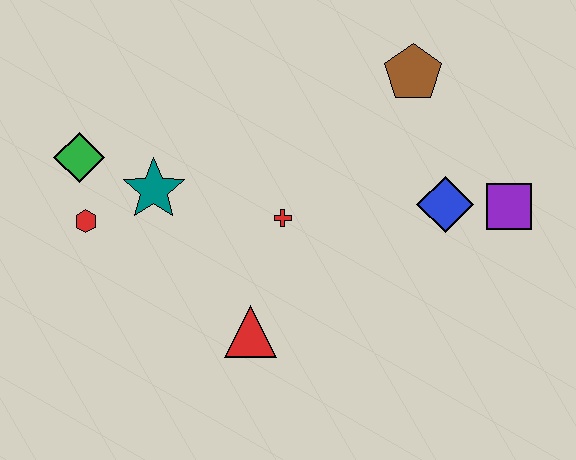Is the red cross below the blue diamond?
Yes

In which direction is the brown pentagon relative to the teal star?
The brown pentagon is to the right of the teal star.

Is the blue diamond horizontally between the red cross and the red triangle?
No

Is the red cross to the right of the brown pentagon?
No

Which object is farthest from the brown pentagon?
The red hexagon is farthest from the brown pentagon.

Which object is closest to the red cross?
The red triangle is closest to the red cross.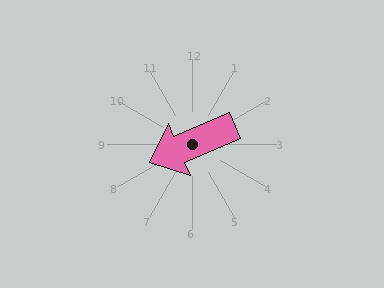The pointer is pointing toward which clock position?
Roughly 8 o'clock.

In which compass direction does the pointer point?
Southwest.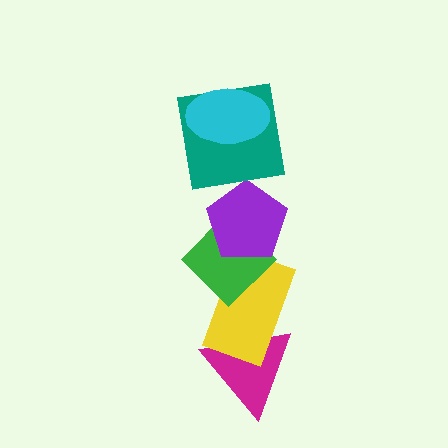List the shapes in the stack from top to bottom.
From top to bottom: the cyan ellipse, the teal square, the purple pentagon, the green diamond, the yellow rectangle, the magenta triangle.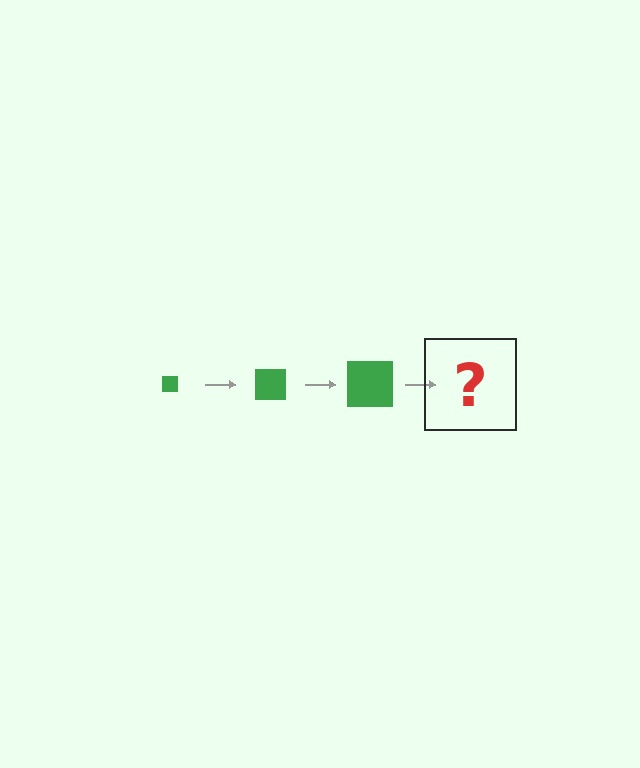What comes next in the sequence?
The next element should be a green square, larger than the previous one.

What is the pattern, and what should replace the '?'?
The pattern is that the square gets progressively larger each step. The '?' should be a green square, larger than the previous one.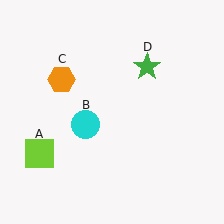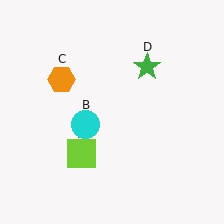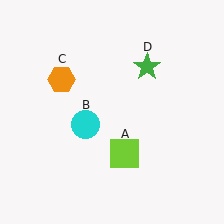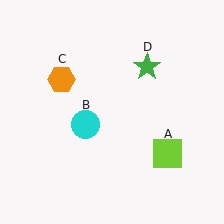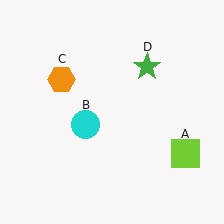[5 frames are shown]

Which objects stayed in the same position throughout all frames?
Cyan circle (object B) and orange hexagon (object C) and green star (object D) remained stationary.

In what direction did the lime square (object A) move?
The lime square (object A) moved right.